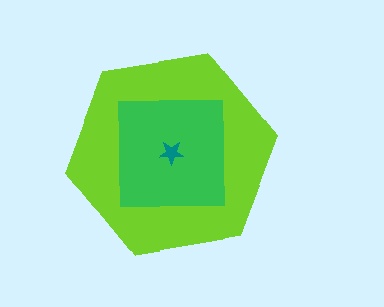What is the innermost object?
The teal star.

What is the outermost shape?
The lime hexagon.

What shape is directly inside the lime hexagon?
The green square.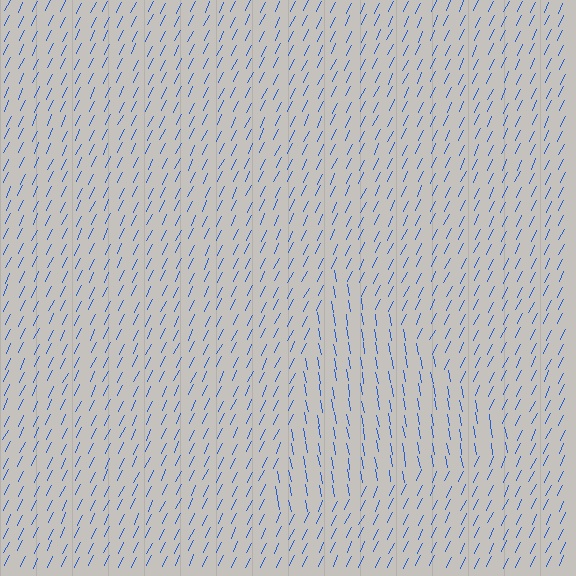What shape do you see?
I see a triangle.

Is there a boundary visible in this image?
Yes, there is a texture boundary formed by a change in line orientation.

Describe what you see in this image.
The image is filled with small blue line segments. A triangle region in the image has lines oriented differently from the surrounding lines, creating a visible texture boundary.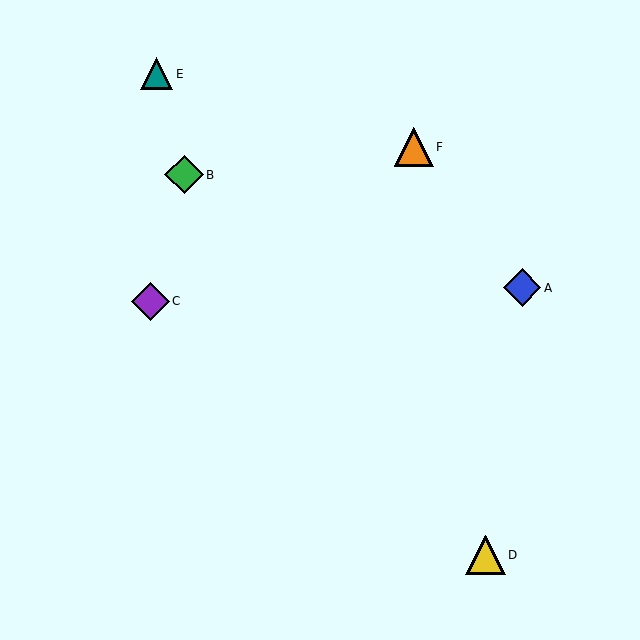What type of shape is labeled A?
Shape A is a blue diamond.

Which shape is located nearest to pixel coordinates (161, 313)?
The purple diamond (labeled C) at (151, 301) is nearest to that location.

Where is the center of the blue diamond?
The center of the blue diamond is at (522, 288).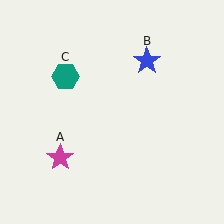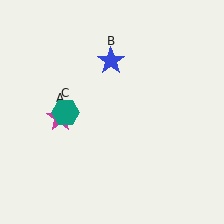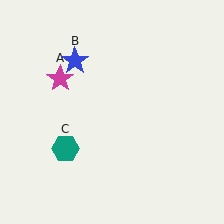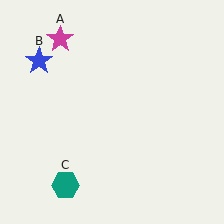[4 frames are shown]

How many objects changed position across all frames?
3 objects changed position: magenta star (object A), blue star (object B), teal hexagon (object C).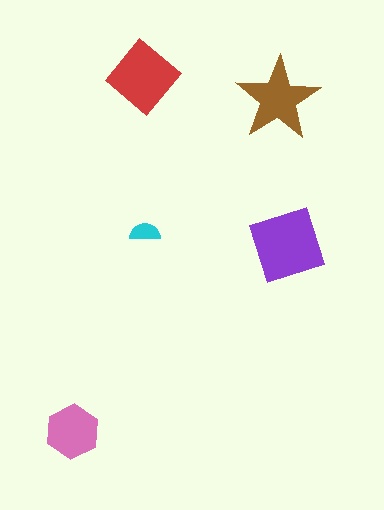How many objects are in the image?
There are 5 objects in the image.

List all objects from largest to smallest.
The purple diamond, the red diamond, the brown star, the pink hexagon, the cyan semicircle.